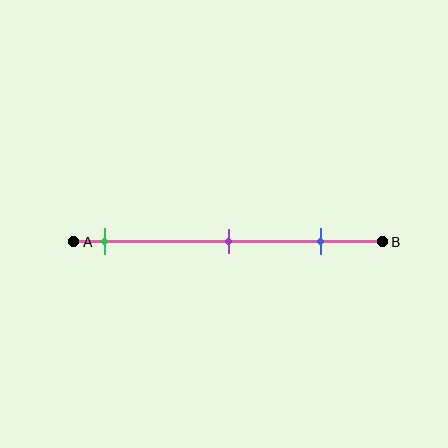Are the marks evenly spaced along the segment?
Yes, the marks are approximately evenly spaced.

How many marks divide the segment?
There are 3 marks dividing the segment.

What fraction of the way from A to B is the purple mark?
The purple mark is approximately 50% (0.5) of the way from A to B.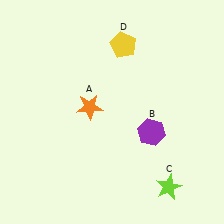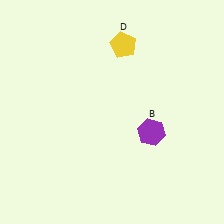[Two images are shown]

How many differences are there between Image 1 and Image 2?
There are 2 differences between the two images.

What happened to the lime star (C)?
The lime star (C) was removed in Image 2. It was in the bottom-right area of Image 1.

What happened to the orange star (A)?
The orange star (A) was removed in Image 2. It was in the top-left area of Image 1.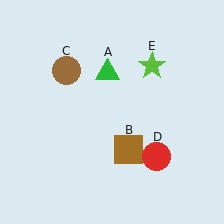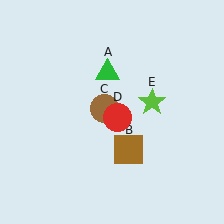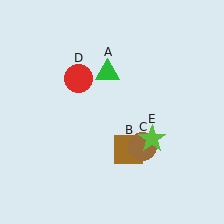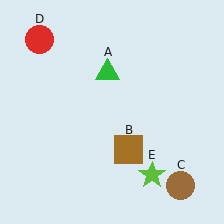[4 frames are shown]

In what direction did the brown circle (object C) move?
The brown circle (object C) moved down and to the right.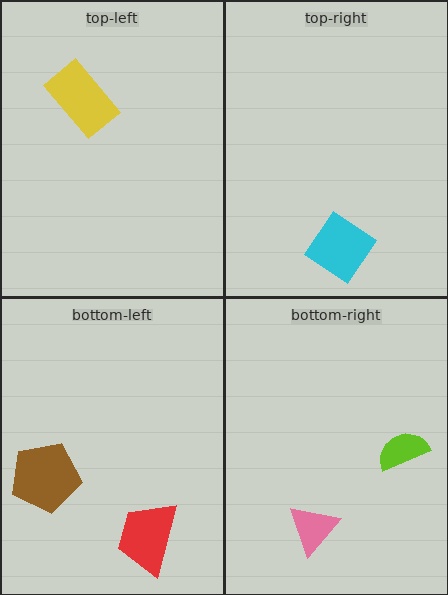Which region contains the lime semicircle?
The bottom-right region.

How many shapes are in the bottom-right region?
2.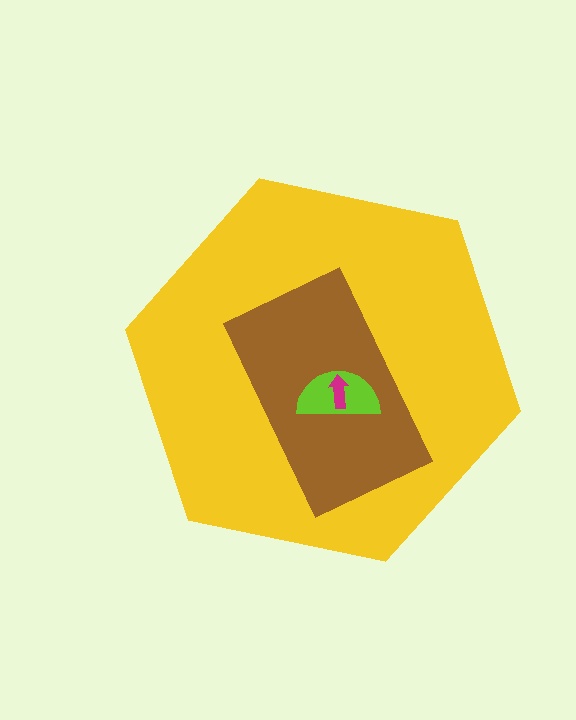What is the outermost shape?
The yellow hexagon.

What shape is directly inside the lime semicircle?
The magenta arrow.